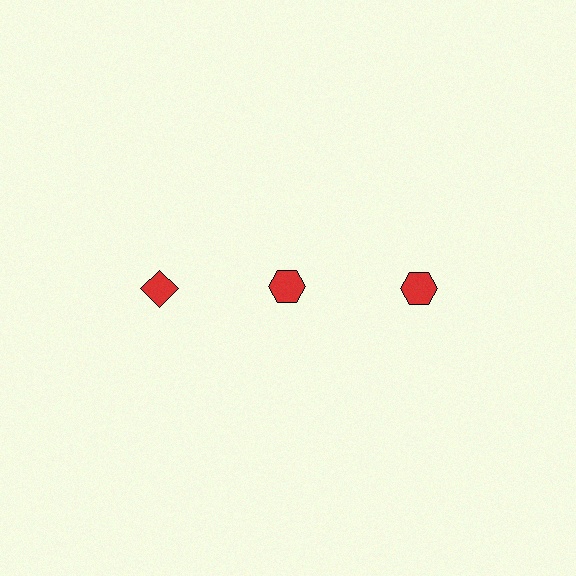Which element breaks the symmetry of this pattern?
The red diamond in the top row, leftmost column breaks the symmetry. All other shapes are red hexagons.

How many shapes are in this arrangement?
There are 3 shapes arranged in a grid pattern.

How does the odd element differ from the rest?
It has a different shape: diamond instead of hexagon.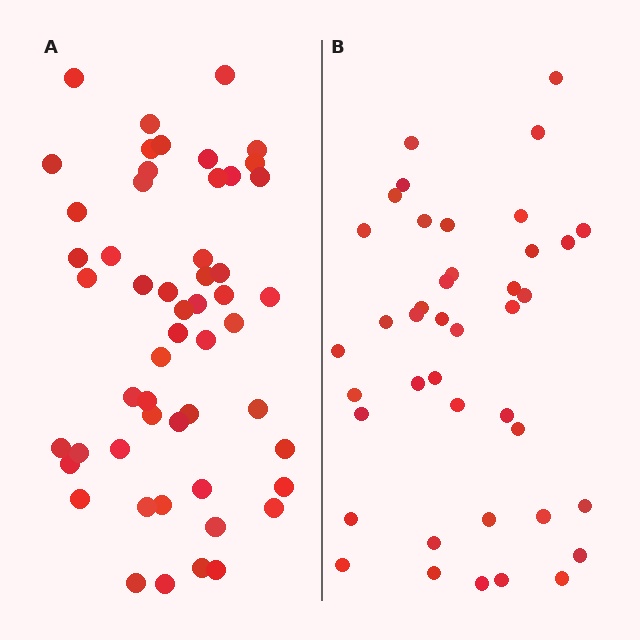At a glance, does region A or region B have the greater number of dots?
Region A (the left region) has more dots.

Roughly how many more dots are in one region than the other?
Region A has roughly 12 or so more dots than region B.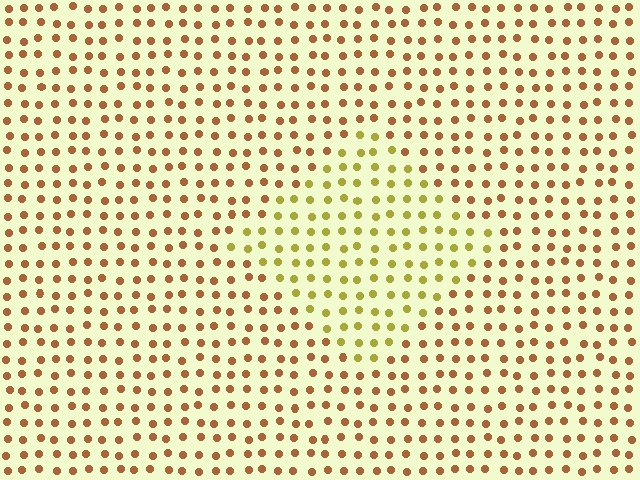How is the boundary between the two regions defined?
The boundary is defined purely by a slight shift in hue (about 38 degrees). Spacing, size, and orientation are identical on both sides.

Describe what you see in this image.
The image is filled with small brown elements in a uniform arrangement. A diamond-shaped region is visible where the elements are tinted to a slightly different hue, forming a subtle color boundary.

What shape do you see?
I see a diamond.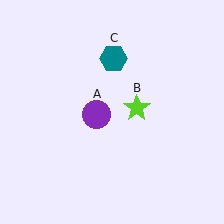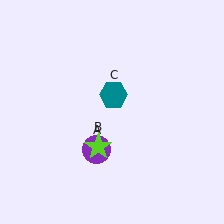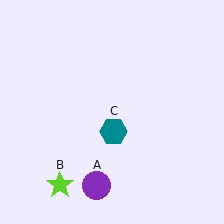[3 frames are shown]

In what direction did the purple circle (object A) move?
The purple circle (object A) moved down.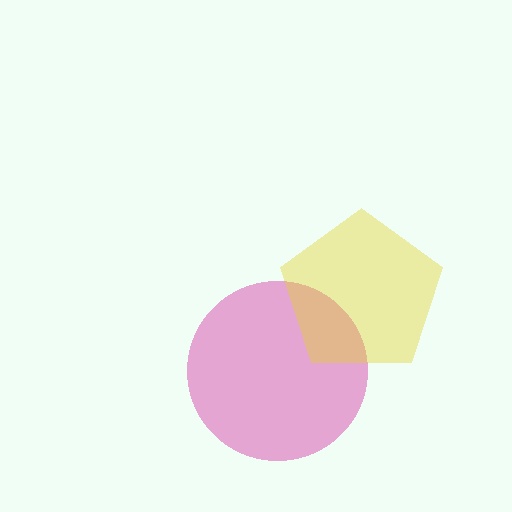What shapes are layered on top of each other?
The layered shapes are: a magenta circle, a yellow pentagon.